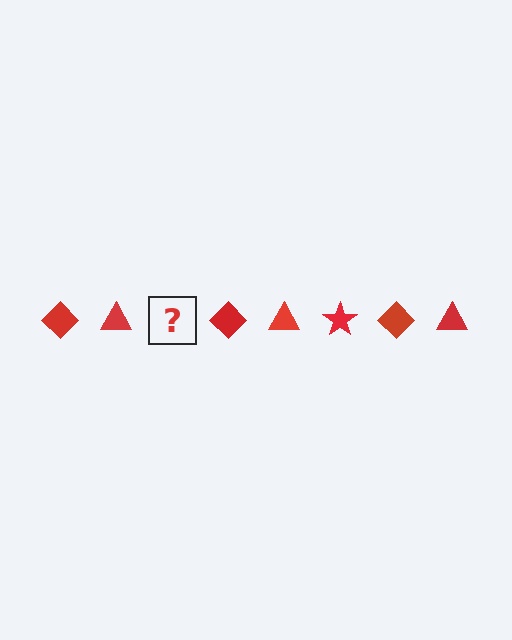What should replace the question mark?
The question mark should be replaced with a red star.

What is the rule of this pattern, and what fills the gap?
The rule is that the pattern cycles through diamond, triangle, star shapes in red. The gap should be filled with a red star.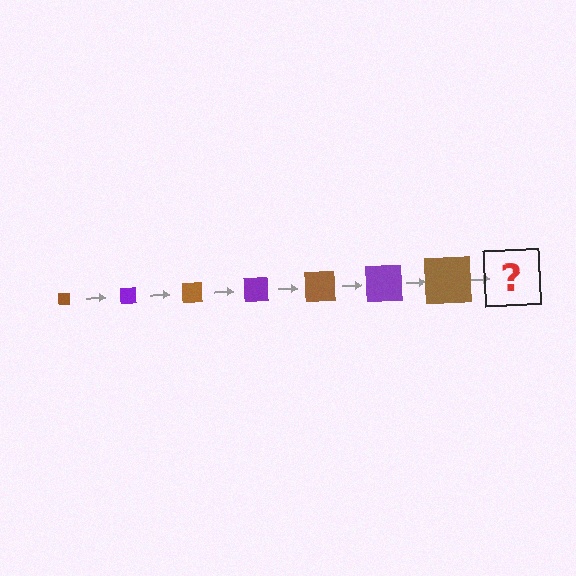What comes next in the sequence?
The next element should be a purple square, larger than the previous one.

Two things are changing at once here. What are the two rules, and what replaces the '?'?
The two rules are that the square grows larger each step and the color cycles through brown and purple. The '?' should be a purple square, larger than the previous one.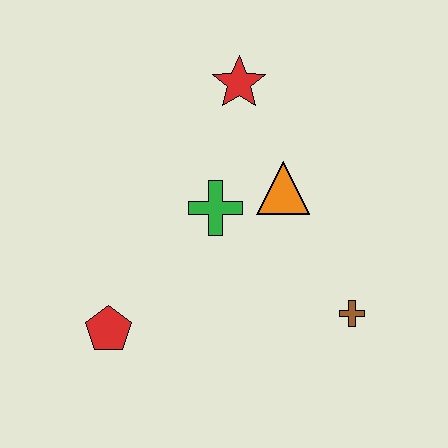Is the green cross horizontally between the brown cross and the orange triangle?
No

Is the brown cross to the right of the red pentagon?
Yes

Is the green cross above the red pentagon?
Yes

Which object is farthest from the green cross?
The brown cross is farthest from the green cross.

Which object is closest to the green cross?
The orange triangle is closest to the green cross.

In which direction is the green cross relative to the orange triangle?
The green cross is to the left of the orange triangle.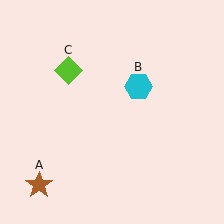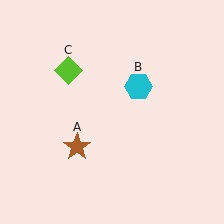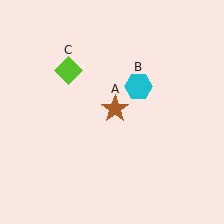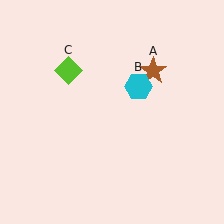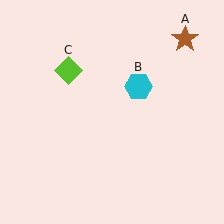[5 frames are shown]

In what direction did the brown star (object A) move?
The brown star (object A) moved up and to the right.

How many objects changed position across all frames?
1 object changed position: brown star (object A).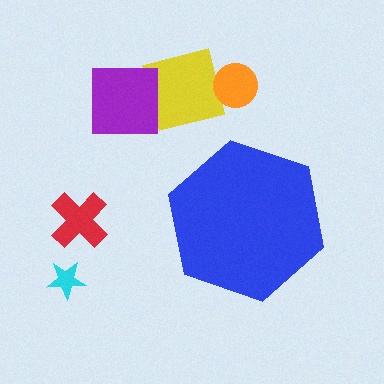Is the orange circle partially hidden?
No, the orange circle is fully visible.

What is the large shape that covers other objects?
A blue hexagon.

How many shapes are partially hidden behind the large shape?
0 shapes are partially hidden.